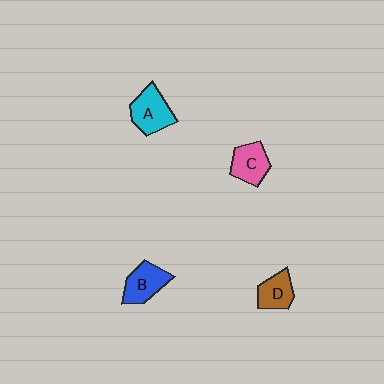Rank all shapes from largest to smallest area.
From largest to smallest: A (cyan), B (blue), C (pink), D (brown).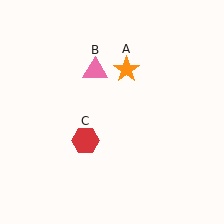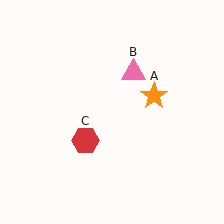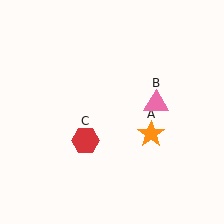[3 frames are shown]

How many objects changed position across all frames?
2 objects changed position: orange star (object A), pink triangle (object B).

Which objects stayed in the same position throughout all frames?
Red hexagon (object C) remained stationary.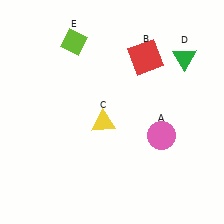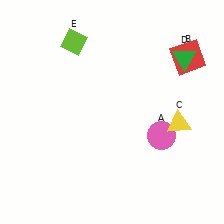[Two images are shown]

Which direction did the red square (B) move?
The red square (B) moved right.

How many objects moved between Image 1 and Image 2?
2 objects moved between the two images.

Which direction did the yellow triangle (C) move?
The yellow triangle (C) moved right.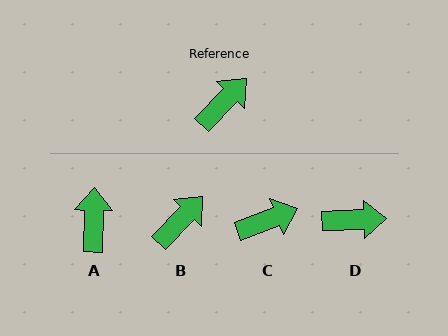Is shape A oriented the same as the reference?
No, it is off by about 42 degrees.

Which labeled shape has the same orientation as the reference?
B.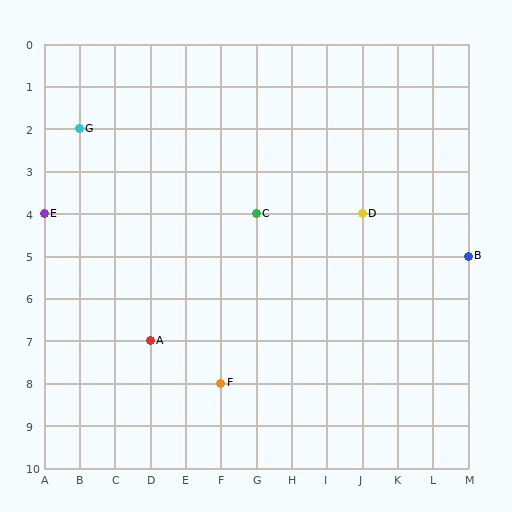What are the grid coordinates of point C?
Point C is at grid coordinates (G, 4).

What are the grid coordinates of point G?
Point G is at grid coordinates (B, 2).